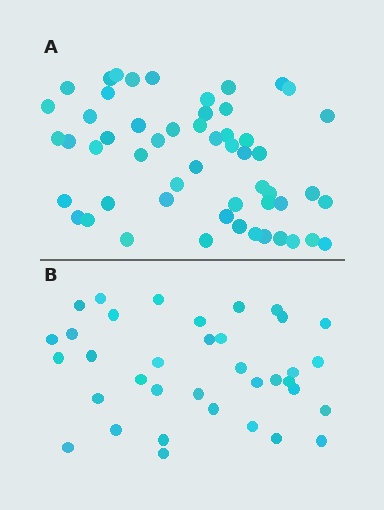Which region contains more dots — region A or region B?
Region A (the top region) has more dots.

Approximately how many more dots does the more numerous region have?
Region A has approximately 20 more dots than region B.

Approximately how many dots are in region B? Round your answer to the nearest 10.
About 40 dots. (The exact count is 36, which rounds to 40.)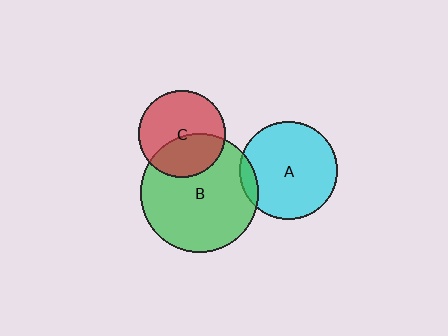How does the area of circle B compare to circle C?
Approximately 1.9 times.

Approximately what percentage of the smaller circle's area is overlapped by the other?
Approximately 10%.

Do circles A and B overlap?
Yes.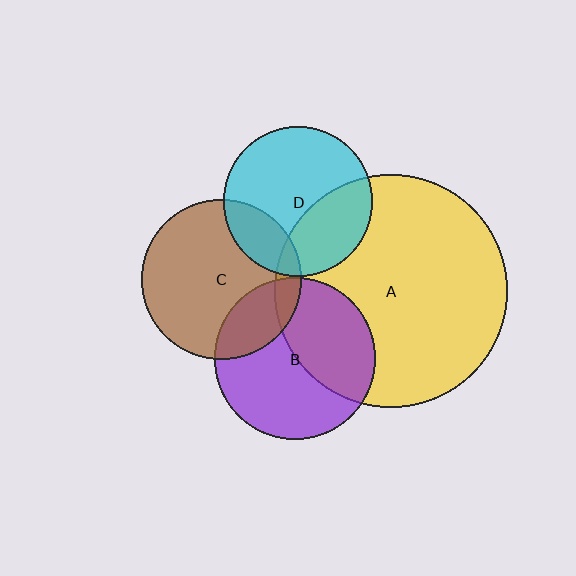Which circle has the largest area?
Circle A (yellow).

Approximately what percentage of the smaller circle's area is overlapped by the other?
Approximately 20%.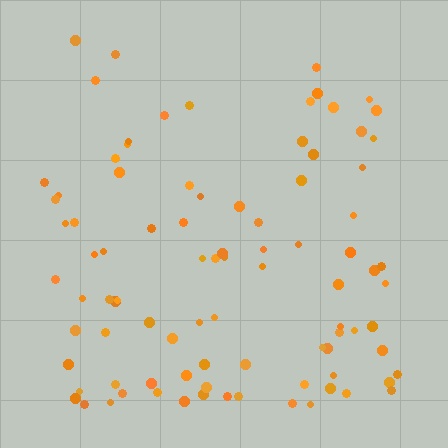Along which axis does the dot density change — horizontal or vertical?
Vertical.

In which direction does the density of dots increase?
From top to bottom, with the bottom side densest.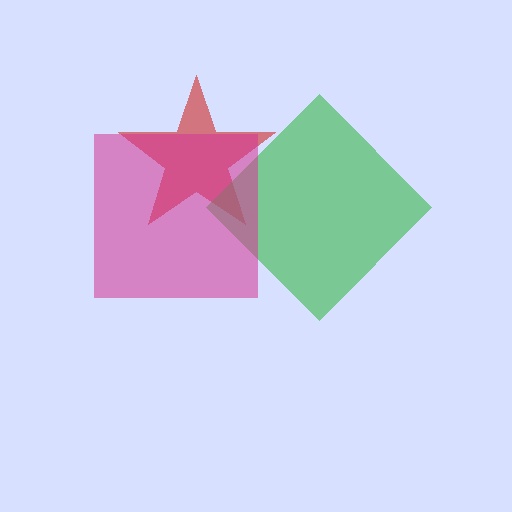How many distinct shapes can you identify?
There are 3 distinct shapes: a red star, a green diamond, a magenta square.